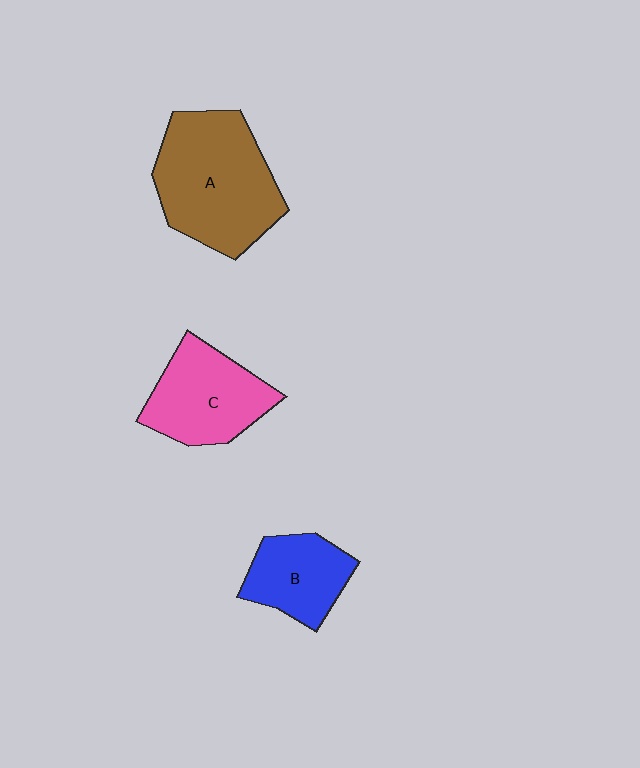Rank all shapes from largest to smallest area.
From largest to smallest: A (brown), C (pink), B (blue).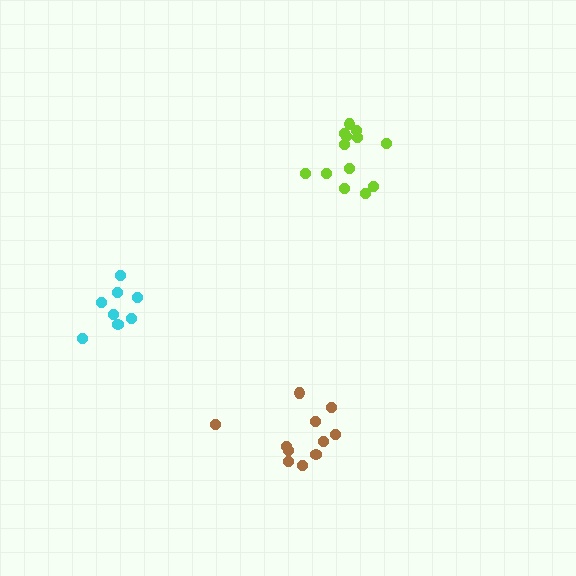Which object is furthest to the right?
The lime cluster is rightmost.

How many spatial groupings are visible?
There are 3 spatial groupings.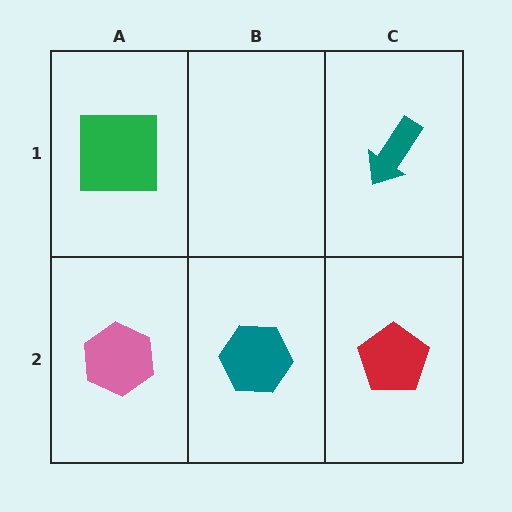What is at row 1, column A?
A green square.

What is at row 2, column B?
A teal hexagon.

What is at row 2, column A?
A pink hexagon.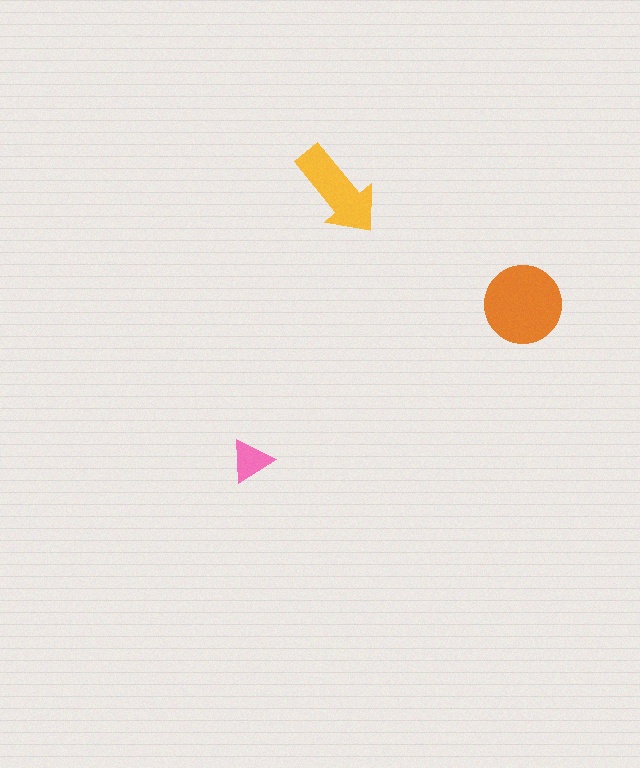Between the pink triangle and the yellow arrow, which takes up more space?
The yellow arrow.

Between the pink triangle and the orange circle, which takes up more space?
The orange circle.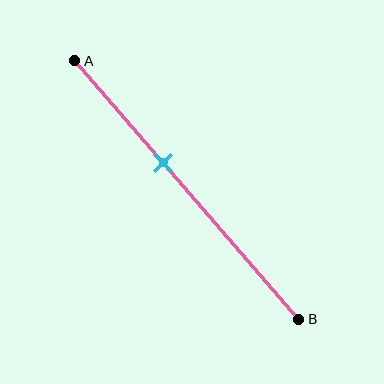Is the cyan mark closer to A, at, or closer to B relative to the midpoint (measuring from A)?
The cyan mark is closer to point A than the midpoint of segment AB.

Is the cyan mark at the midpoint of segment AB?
No, the mark is at about 40% from A, not at the 50% midpoint.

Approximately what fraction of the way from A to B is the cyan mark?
The cyan mark is approximately 40% of the way from A to B.